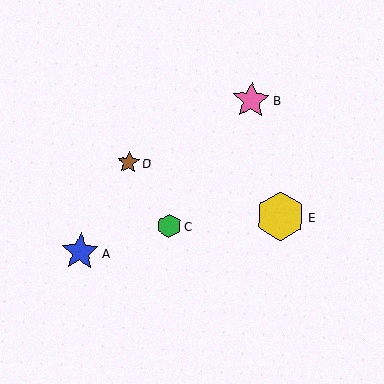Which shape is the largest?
The yellow hexagon (labeled E) is the largest.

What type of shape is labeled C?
Shape C is a green hexagon.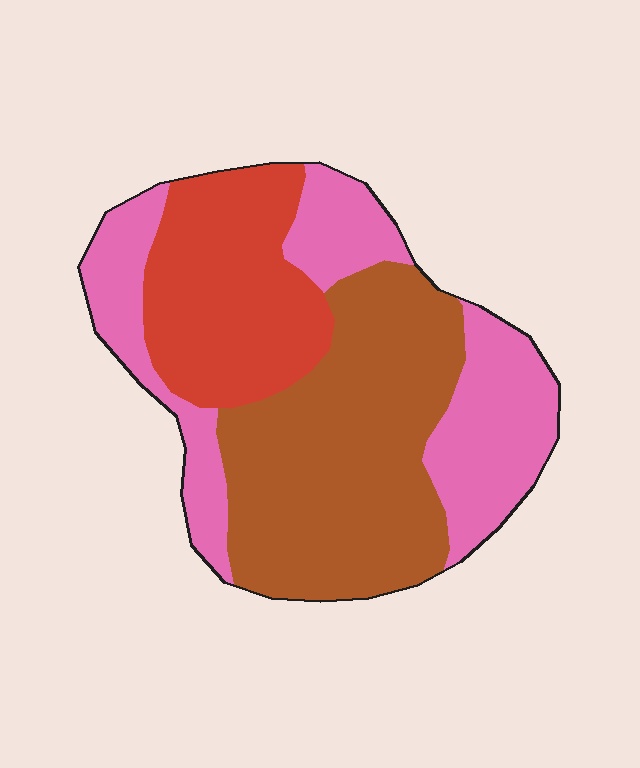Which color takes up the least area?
Red, at roughly 25%.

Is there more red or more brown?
Brown.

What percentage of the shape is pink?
Pink covers around 35% of the shape.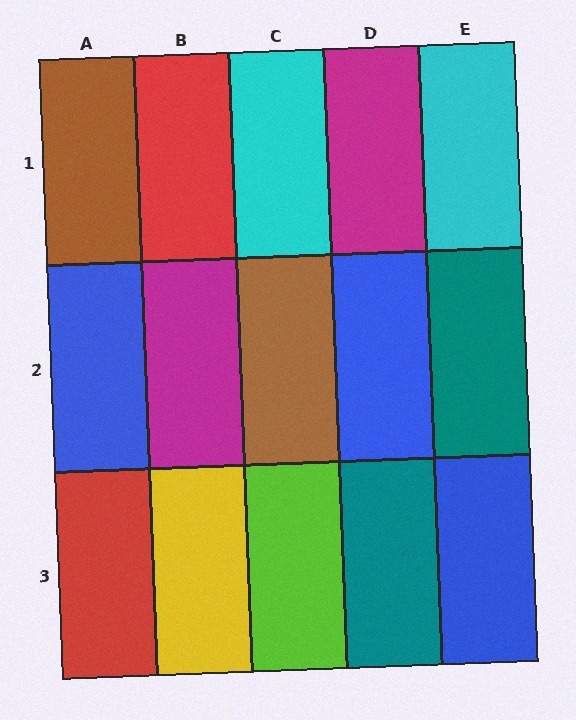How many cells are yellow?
1 cell is yellow.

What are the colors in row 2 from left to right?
Blue, magenta, brown, blue, teal.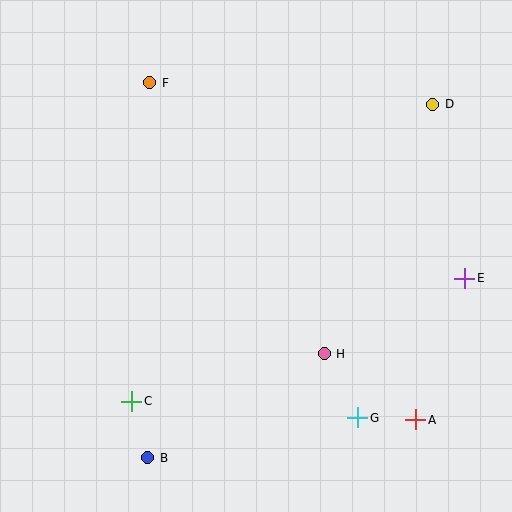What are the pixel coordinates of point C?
Point C is at (132, 401).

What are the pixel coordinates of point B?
Point B is at (148, 458).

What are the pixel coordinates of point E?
Point E is at (465, 278).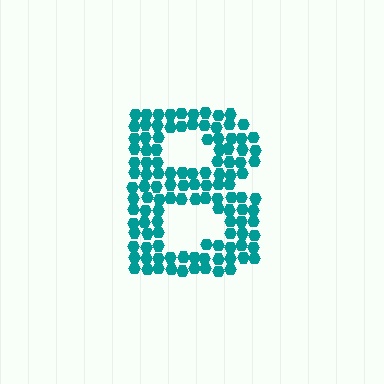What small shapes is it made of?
It is made of small hexagons.